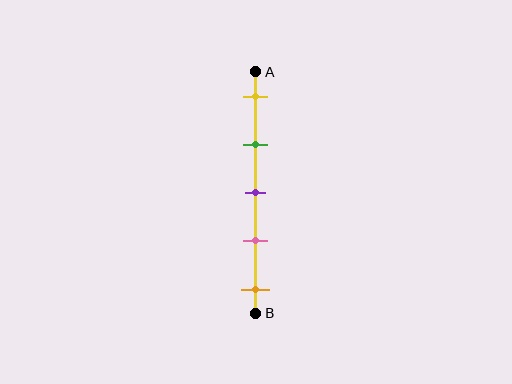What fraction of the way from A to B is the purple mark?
The purple mark is approximately 50% (0.5) of the way from A to B.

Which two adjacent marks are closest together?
The purple and pink marks are the closest adjacent pair.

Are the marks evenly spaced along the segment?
Yes, the marks are approximately evenly spaced.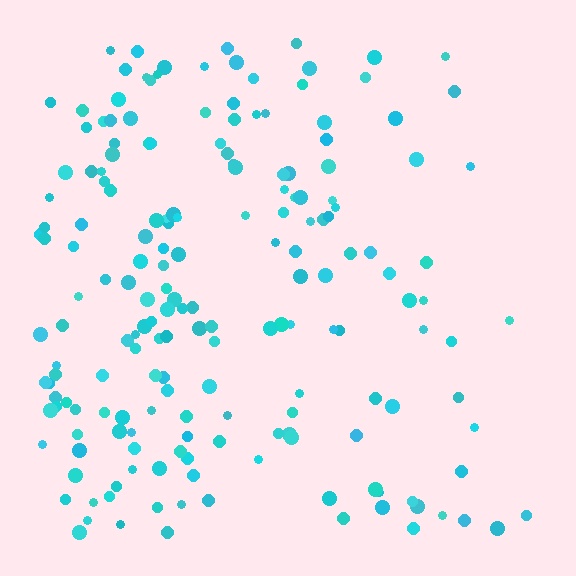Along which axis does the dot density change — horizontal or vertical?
Horizontal.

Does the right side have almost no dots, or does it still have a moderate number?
Still a moderate number, just noticeably fewer than the left.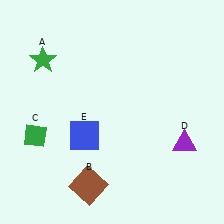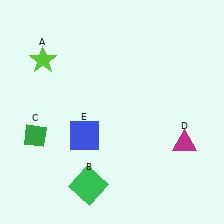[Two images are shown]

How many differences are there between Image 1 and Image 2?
There are 3 differences between the two images.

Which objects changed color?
A changed from green to lime. B changed from brown to green. D changed from purple to magenta.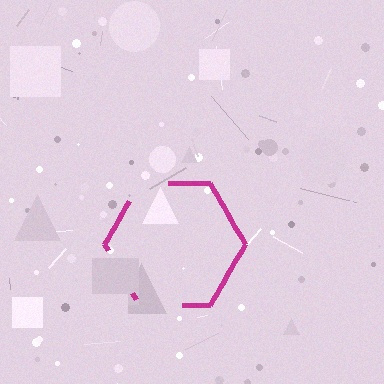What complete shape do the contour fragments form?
The contour fragments form a hexagon.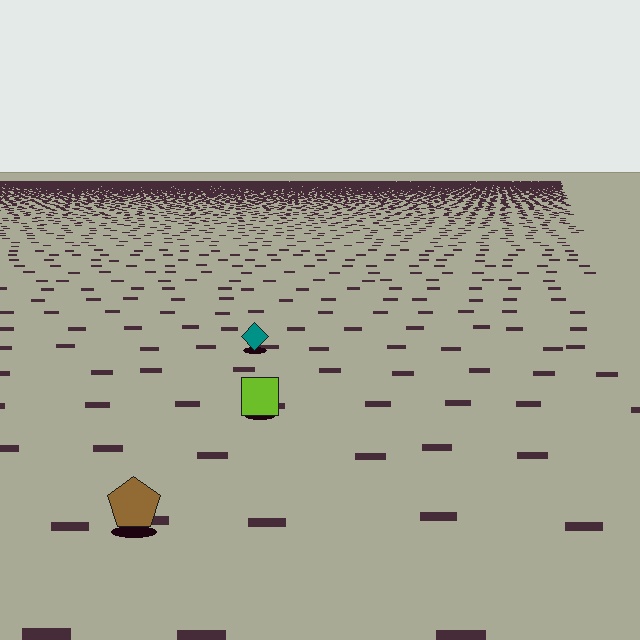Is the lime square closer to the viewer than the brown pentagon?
No. The brown pentagon is closer — you can tell from the texture gradient: the ground texture is coarser near it.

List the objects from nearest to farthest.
From nearest to farthest: the brown pentagon, the lime square, the teal diamond.